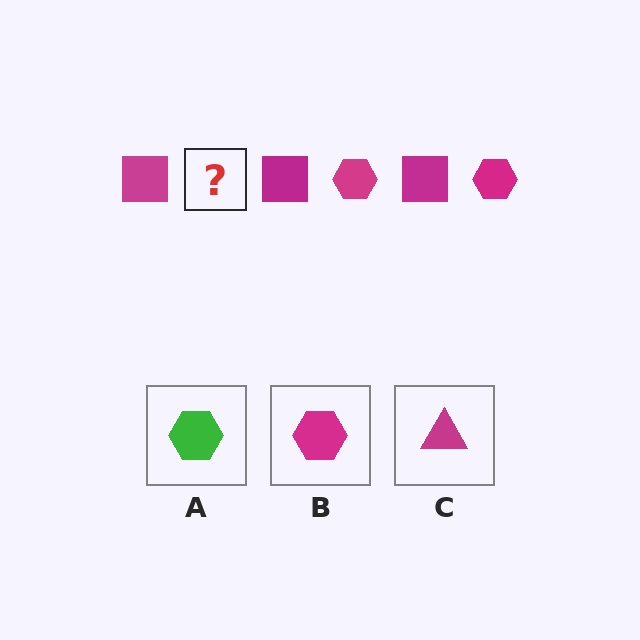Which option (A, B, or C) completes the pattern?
B.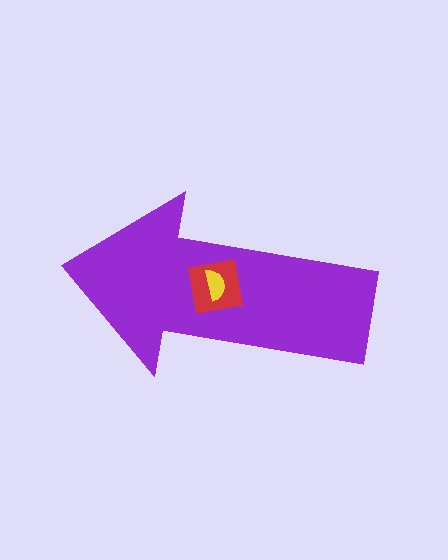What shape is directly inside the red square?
The yellow semicircle.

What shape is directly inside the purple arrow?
The red square.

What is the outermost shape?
The purple arrow.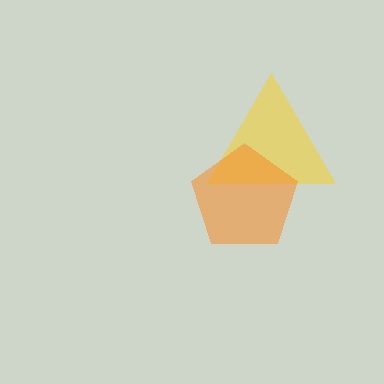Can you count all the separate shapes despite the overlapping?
Yes, there are 2 separate shapes.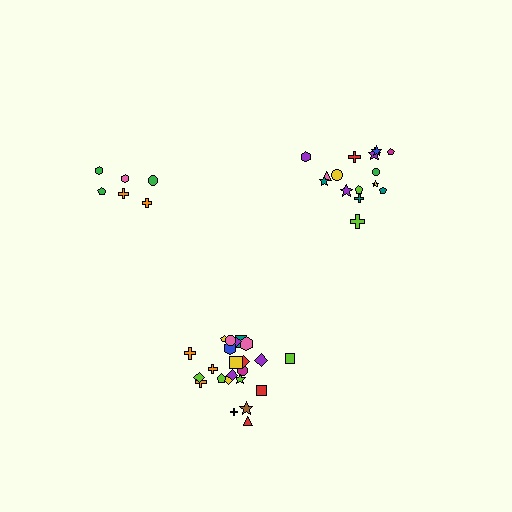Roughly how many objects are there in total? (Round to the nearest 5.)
Roughly 45 objects in total.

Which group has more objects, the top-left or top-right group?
The top-right group.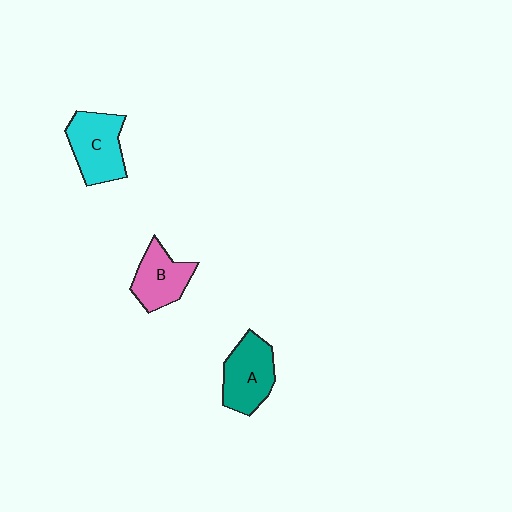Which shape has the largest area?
Shape C (cyan).